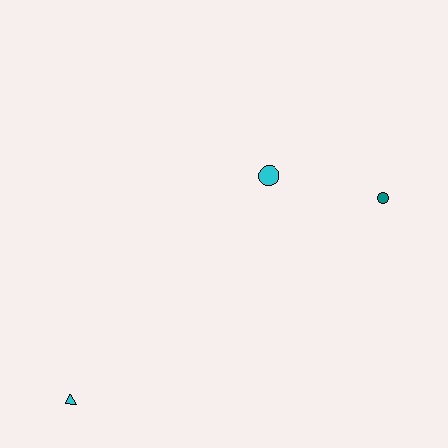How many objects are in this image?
There are 3 objects.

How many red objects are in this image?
There are no red objects.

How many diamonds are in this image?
There are no diamonds.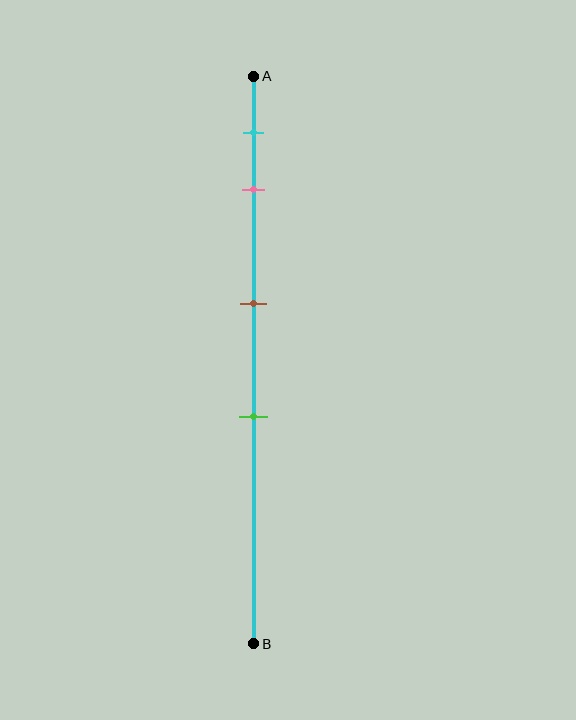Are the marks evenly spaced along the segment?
No, the marks are not evenly spaced.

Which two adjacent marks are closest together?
The cyan and pink marks are the closest adjacent pair.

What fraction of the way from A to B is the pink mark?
The pink mark is approximately 20% (0.2) of the way from A to B.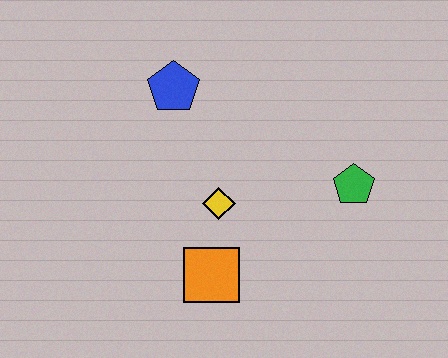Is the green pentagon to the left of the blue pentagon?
No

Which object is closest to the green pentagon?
The yellow diamond is closest to the green pentagon.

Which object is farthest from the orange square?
The blue pentagon is farthest from the orange square.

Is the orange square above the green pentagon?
No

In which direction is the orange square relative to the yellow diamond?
The orange square is below the yellow diamond.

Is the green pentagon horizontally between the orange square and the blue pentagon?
No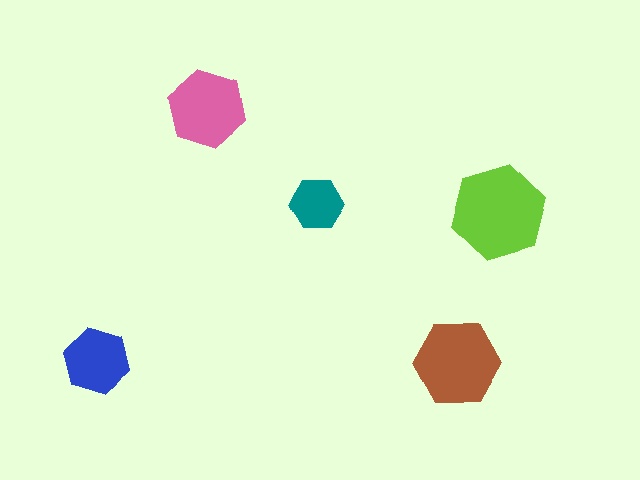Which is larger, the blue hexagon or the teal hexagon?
The blue one.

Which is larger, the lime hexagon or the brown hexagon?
The lime one.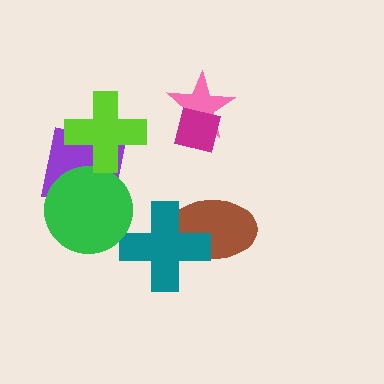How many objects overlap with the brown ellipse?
1 object overlaps with the brown ellipse.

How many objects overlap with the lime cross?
1 object overlaps with the lime cross.